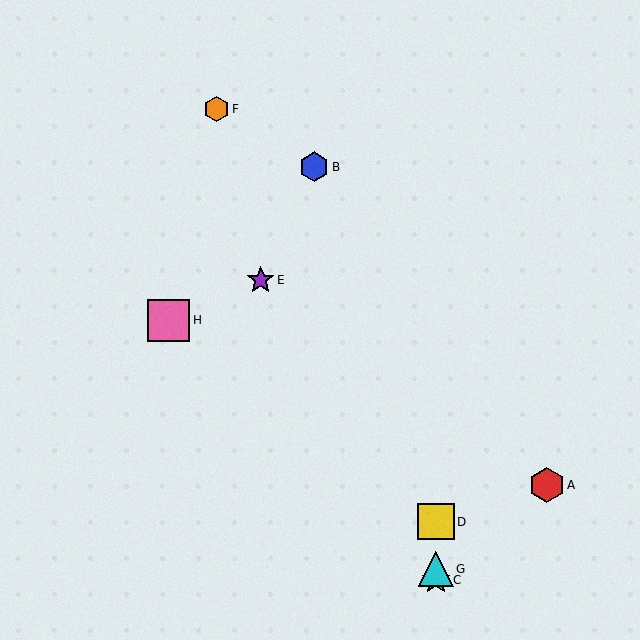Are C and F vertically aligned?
No, C is at x≈436 and F is at x≈217.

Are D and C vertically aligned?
Yes, both are at x≈436.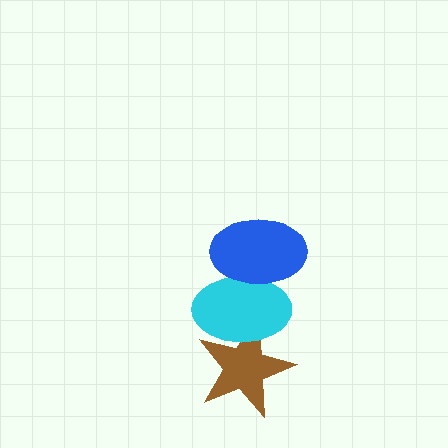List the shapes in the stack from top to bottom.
From top to bottom: the blue ellipse, the cyan ellipse, the brown star.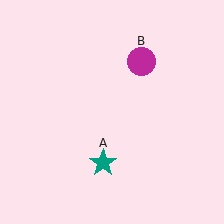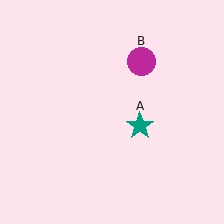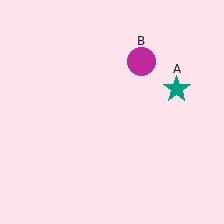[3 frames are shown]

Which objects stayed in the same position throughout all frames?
Magenta circle (object B) remained stationary.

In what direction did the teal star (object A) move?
The teal star (object A) moved up and to the right.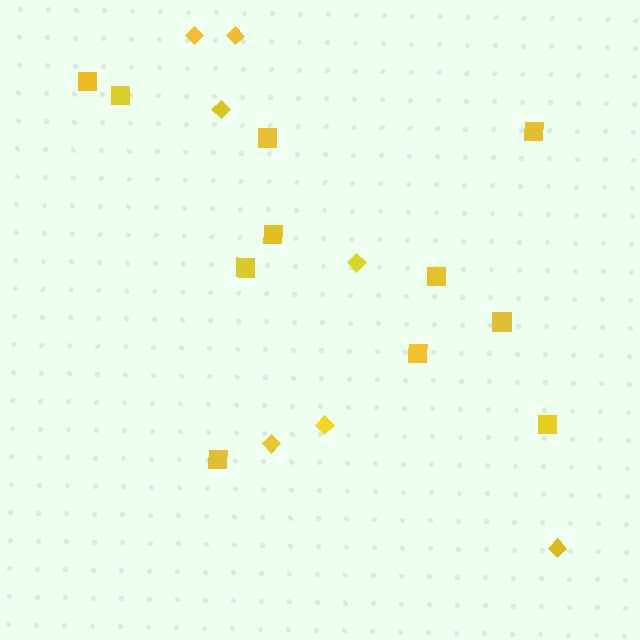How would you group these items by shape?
There are 2 groups: one group of diamonds (7) and one group of squares (11).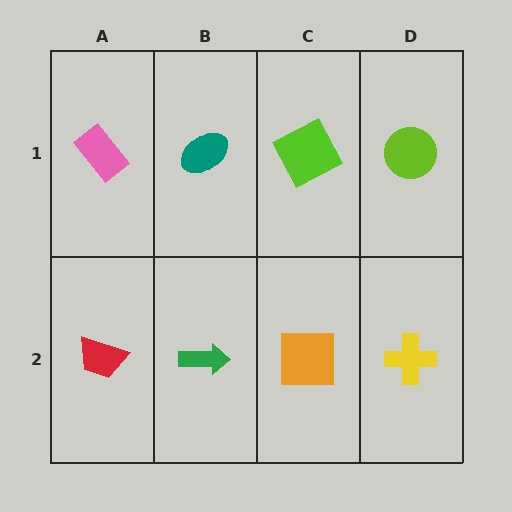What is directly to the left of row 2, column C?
A green arrow.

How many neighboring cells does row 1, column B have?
3.